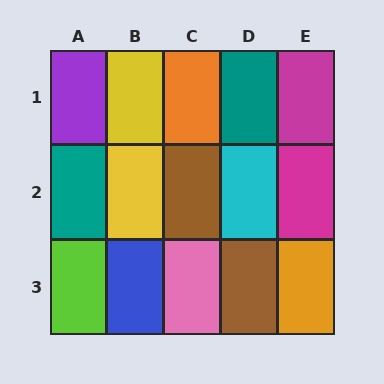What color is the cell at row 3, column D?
Brown.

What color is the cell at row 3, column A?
Lime.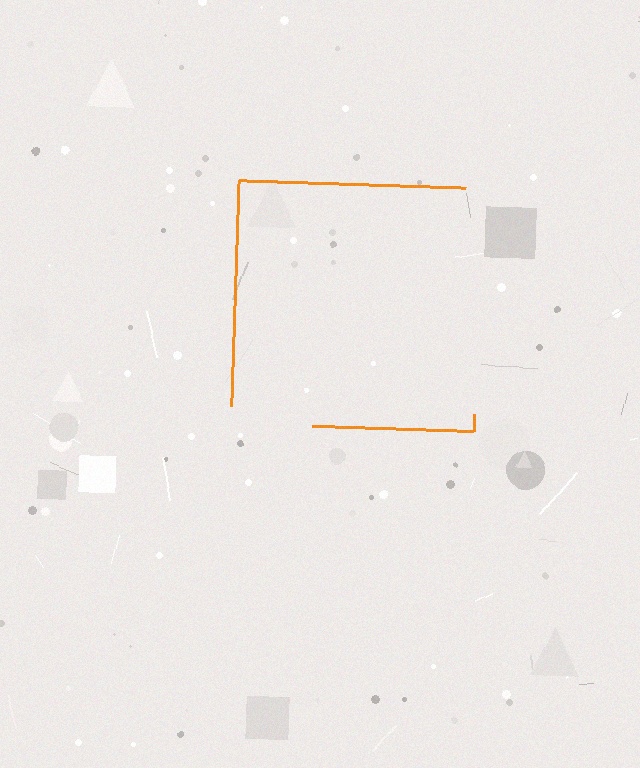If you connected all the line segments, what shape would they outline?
They would outline a square.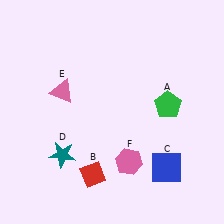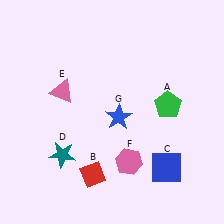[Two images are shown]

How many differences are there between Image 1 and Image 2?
There is 1 difference between the two images.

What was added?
A blue star (G) was added in Image 2.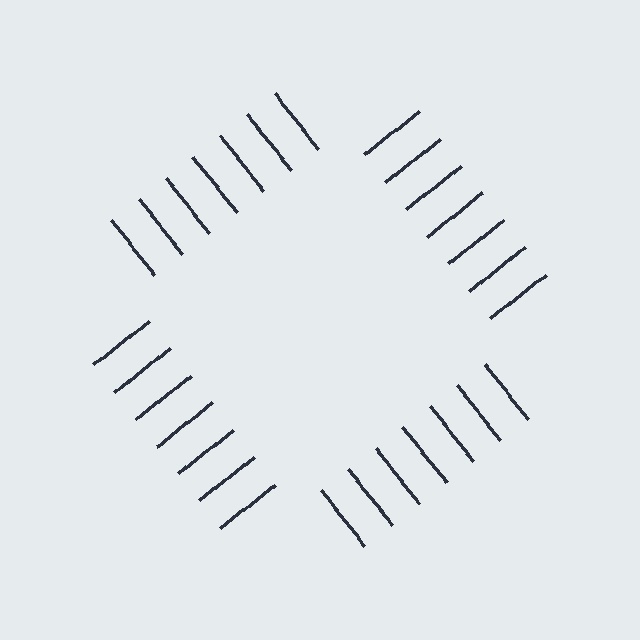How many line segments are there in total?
28 — 7 along each of the 4 edges.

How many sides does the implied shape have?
4 sides — the line-ends trace a square.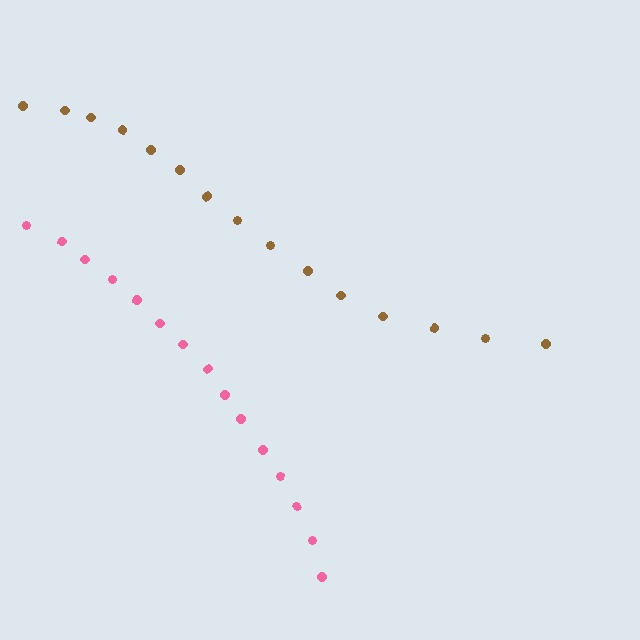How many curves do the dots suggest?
There are 2 distinct paths.